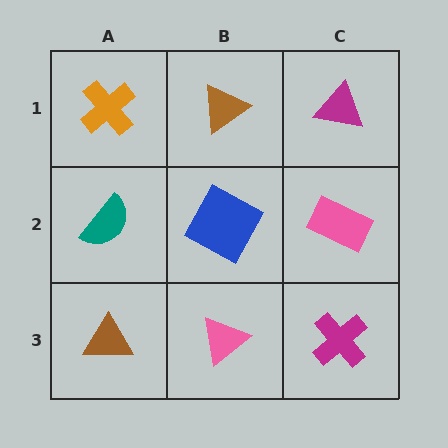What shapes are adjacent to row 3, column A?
A teal semicircle (row 2, column A), a pink triangle (row 3, column B).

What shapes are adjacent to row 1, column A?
A teal semicircle (row 2, column A), a brown triangle (row 1, column B).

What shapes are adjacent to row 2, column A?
An orange cross (row 1, column A), a brown triangle (row 3, column A), a blue square (row 2, column B).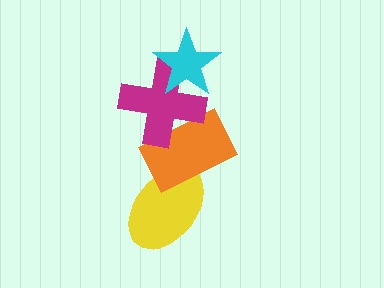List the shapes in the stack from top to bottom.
From top to bottom: the cyan star, the magenta cross, the orange rectangle, the yellow ellipse.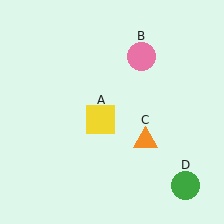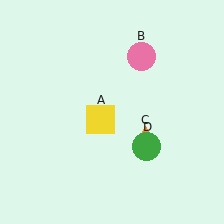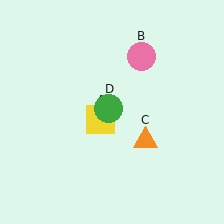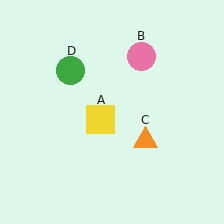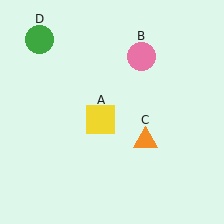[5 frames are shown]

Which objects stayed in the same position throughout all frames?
Yellow square (object A) and pink circle (object B) and orange triangle (object C) remained stationary.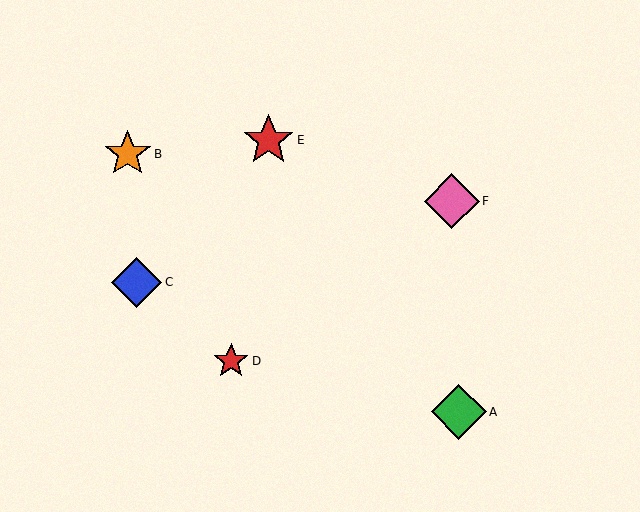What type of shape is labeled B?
Shape B is an orange star.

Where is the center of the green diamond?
The center of the green diamond is at (459, 412).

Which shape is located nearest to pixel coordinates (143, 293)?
The blue diamond (labeled C) at (137, 282) is nearest to that location.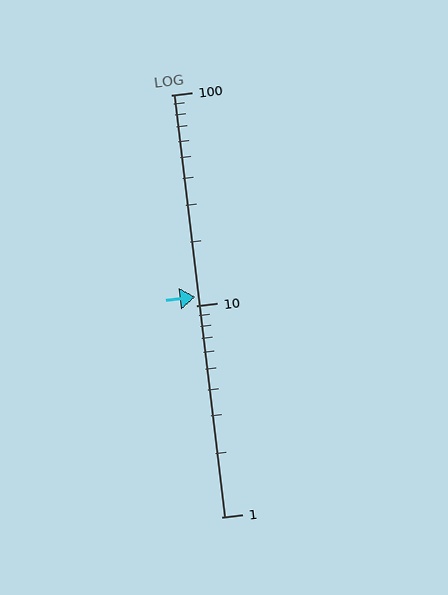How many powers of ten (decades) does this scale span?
The scale spans 2 decades, from 1 to 100.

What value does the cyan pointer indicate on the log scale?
The pointer indicates approximately 11.